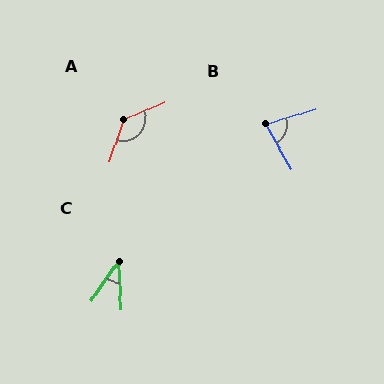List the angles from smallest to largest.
C (37°), B (78°), A (132°).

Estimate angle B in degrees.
Approximately 78 degrees.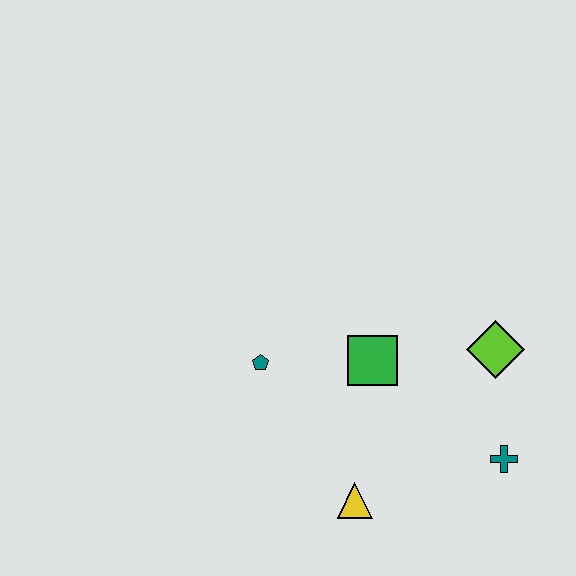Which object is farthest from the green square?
The teal cross is farthest from the green square.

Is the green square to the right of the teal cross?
No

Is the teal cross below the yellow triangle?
No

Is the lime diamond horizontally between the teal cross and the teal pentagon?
Yes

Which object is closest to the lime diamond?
The teal cross is closest to the lime diamond.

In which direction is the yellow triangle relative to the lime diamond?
The yellow triangle is below the lime diamond.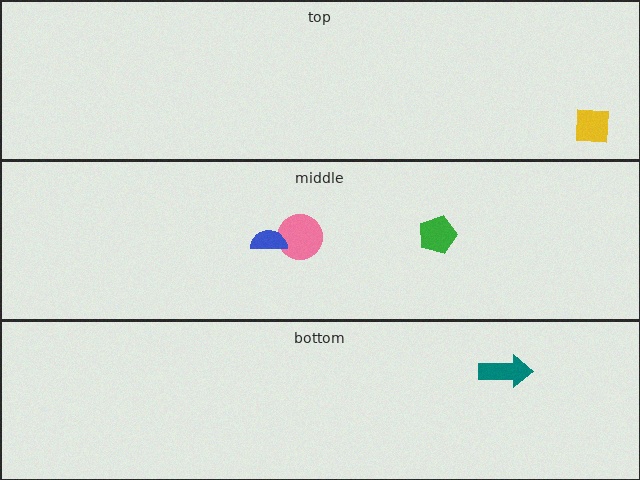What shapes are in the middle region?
The pink circle, the blue semicircle, the green pentagon.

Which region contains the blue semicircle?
The middle region.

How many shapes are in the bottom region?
1.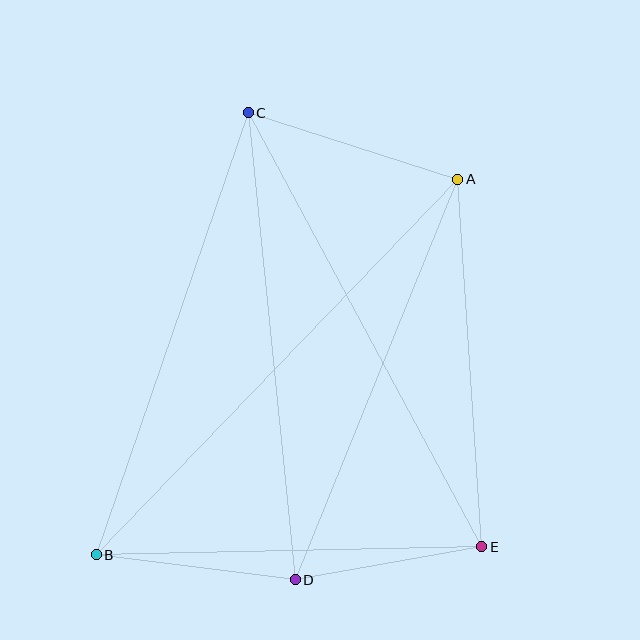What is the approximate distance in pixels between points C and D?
The distance between C and D is approximately 469 pixels.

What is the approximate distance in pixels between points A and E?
The distance between A and E is approximately 368 pixels.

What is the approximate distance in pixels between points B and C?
The distance between B and C is approximately 467 pixels.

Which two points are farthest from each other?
Points A and B are farthest from each other.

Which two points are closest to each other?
Points D and E are closest to each other.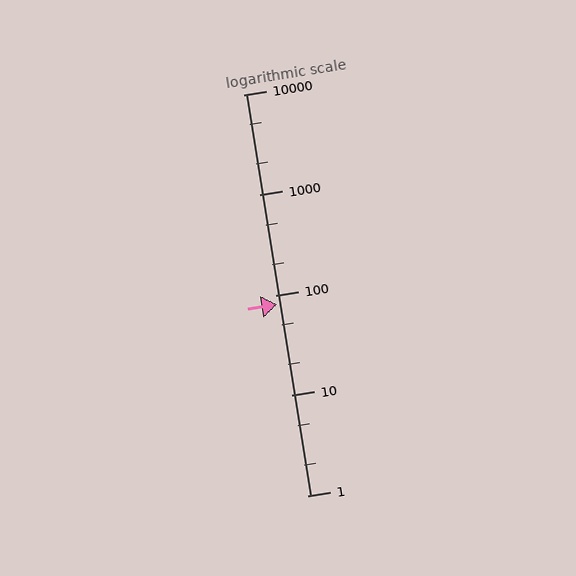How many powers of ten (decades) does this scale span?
The scale spans 4 decades, from 1 to 10000.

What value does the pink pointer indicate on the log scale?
The pointer indicates approximately 80.